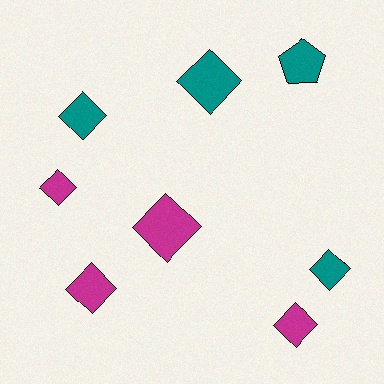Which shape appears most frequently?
Diamond, with 7 objects.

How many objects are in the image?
There are 8 objects.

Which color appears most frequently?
Magenta, with 4 objects.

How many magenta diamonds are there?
There are 4 magenta diamonds.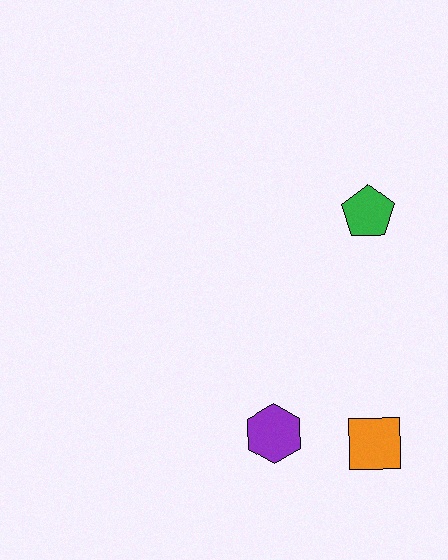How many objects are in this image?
There are 3 objects.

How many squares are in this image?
There is 1 square.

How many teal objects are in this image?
There are no teal objects.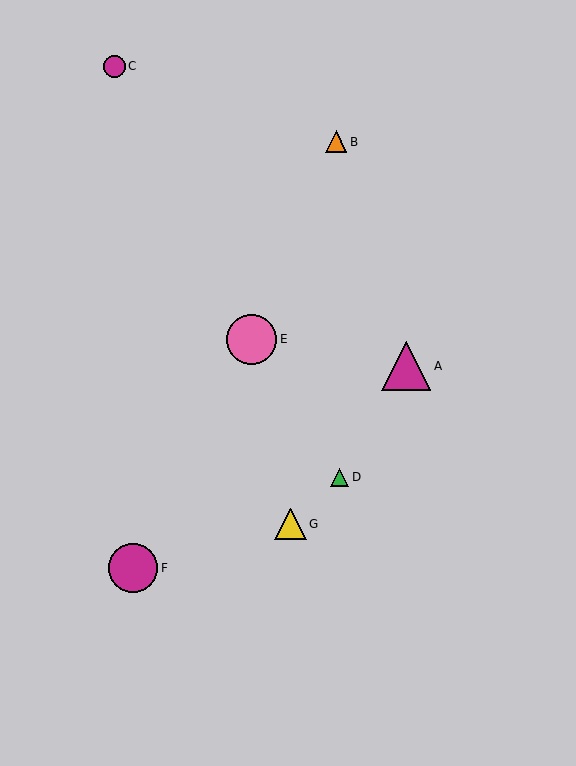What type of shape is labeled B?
Shape B is an orange triangle.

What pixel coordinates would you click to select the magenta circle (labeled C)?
Click at (114, 66) to select the magenta circle C.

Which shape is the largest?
The pink circle (labeled E) is the largest.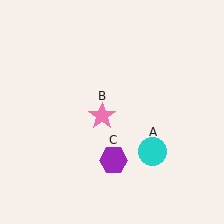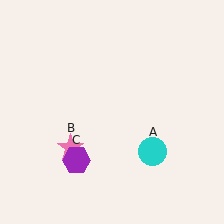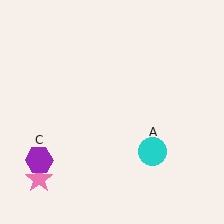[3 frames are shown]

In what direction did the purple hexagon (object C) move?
The purple hexagon (object C) moved left.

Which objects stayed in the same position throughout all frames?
Cyan circle (object A) remained stationary.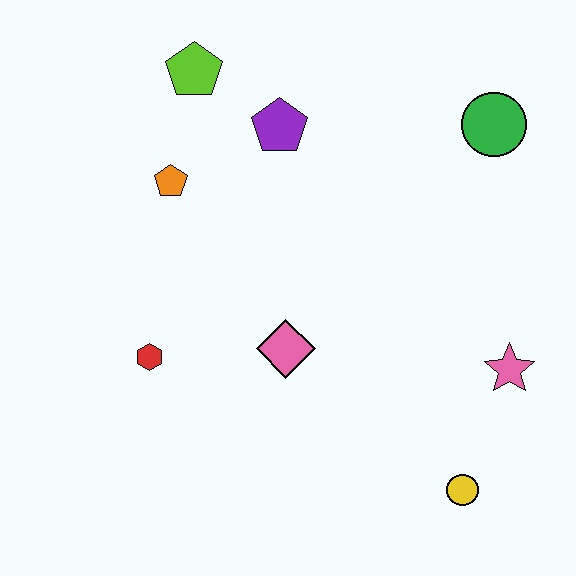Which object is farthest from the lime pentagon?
The yellow circle is farthest from the lime pentagon.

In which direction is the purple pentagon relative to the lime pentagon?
The purple pentagon is to the right of the lime pentagon.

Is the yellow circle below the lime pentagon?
Yes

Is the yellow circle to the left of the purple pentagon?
No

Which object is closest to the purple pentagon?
The lime pentagon is closest to the purple pentagon.